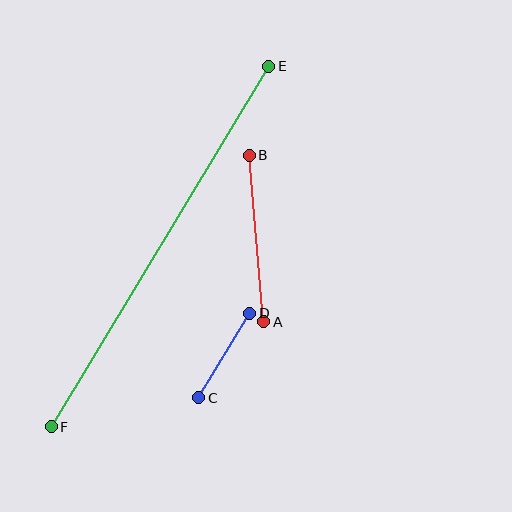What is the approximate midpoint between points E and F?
The midpoint is at approximately (160, 246) pixels.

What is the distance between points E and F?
The distance is approximately 421 pixels.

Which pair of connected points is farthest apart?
Points E and F are farthest apart.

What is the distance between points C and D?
The distance is approximately 98 pixels.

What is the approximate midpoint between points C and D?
The midpoint is at approximately (224, 355) pixels.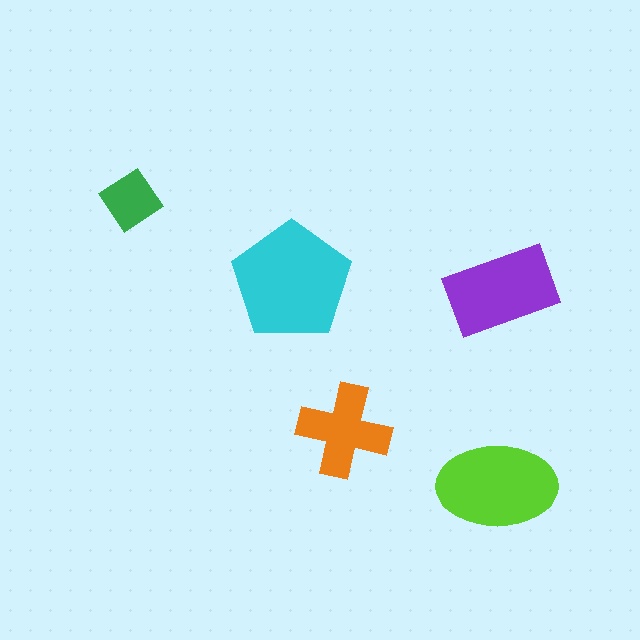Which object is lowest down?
The lime ellipse is bottommost.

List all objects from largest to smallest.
The cyan pentagon, the lime ellipse, the purple rectangle, the orange cross, the green diamond.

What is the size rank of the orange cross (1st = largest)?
4th.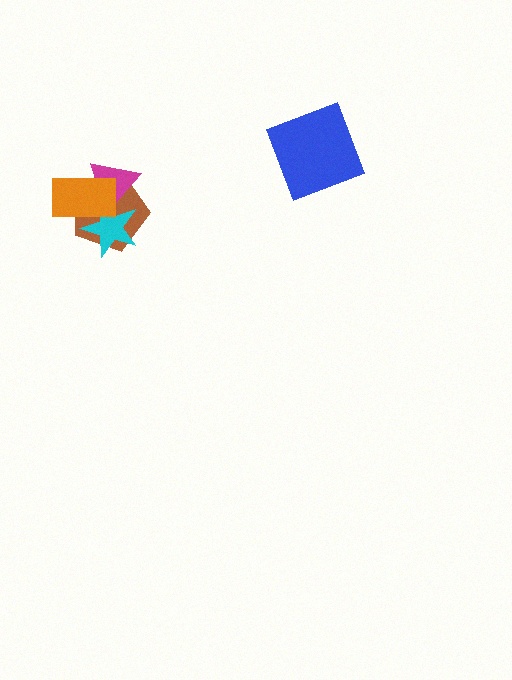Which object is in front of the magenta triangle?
The orange rectangle is in front of the magenta triangle.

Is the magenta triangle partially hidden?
Yes, it is partially covered by another shape.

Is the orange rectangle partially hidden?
No, no other shape covers it.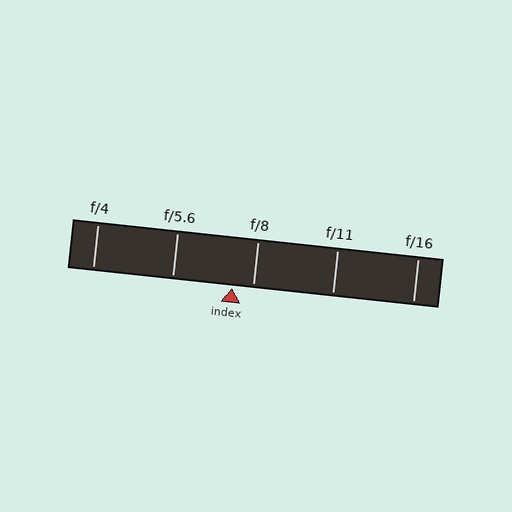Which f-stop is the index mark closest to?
The index mark is closest to f/8.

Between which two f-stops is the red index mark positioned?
The index mark is between f/5.6 and f/8.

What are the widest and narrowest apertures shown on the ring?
The widest aperture shown is f/4 and the narrowest is f/16.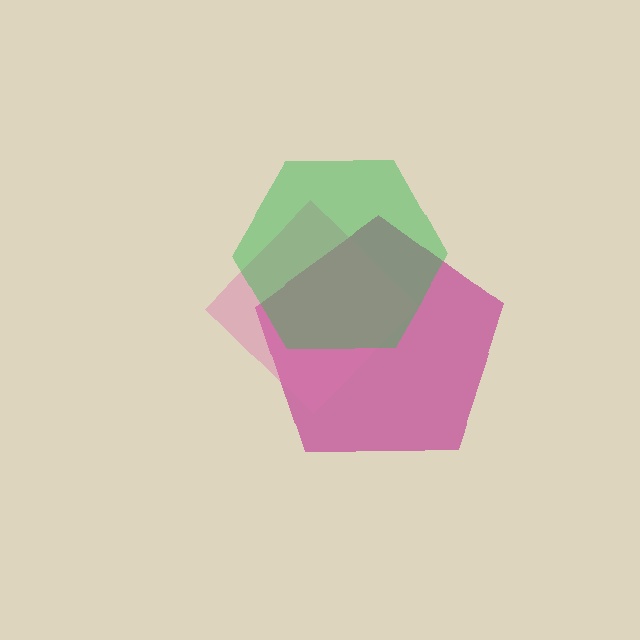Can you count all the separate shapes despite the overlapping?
Yes, there are 3 separate shapes.